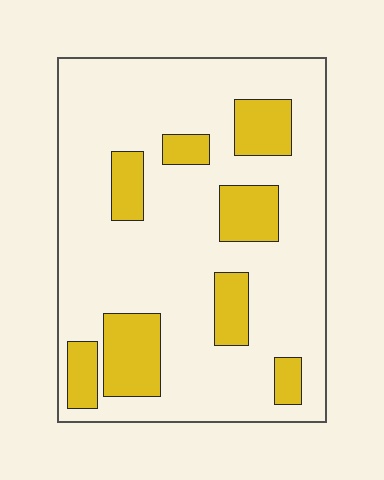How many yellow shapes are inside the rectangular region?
8.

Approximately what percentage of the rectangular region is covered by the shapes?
Approximately 20%.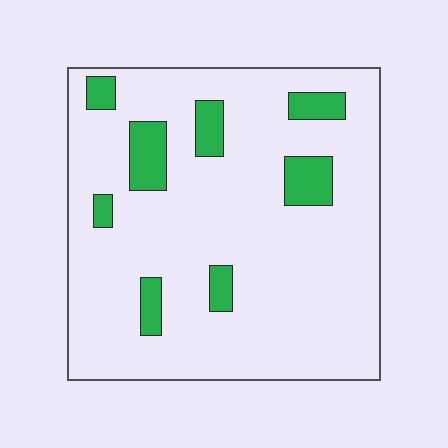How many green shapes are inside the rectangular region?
8.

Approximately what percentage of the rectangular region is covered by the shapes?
Approximately 15%.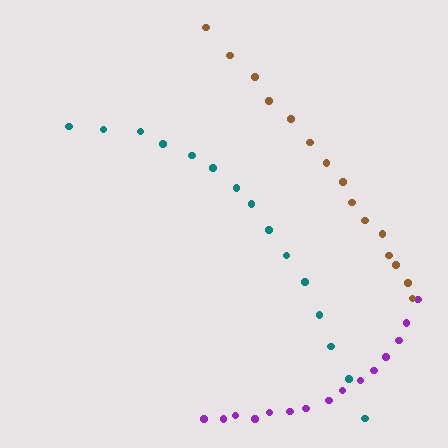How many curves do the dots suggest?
There are 3 distinct paths.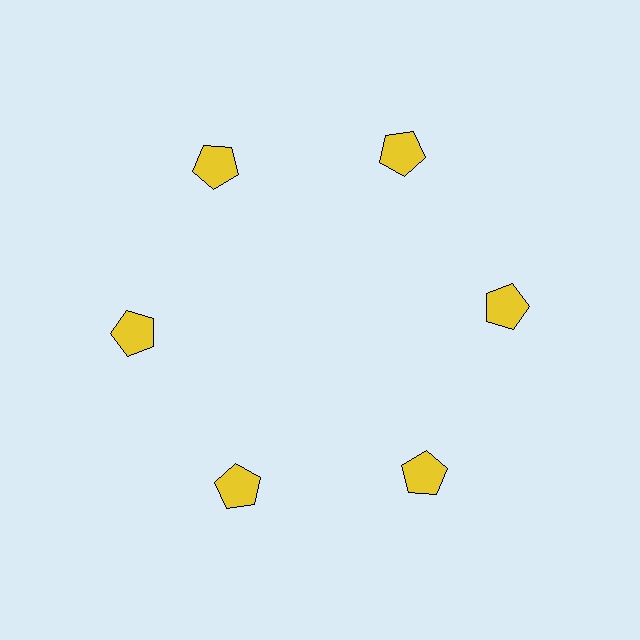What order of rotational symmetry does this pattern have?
This pattern has 6-fold rotational symmetry.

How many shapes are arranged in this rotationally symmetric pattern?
There are 6 shapes, arranged in 6 groups of 1.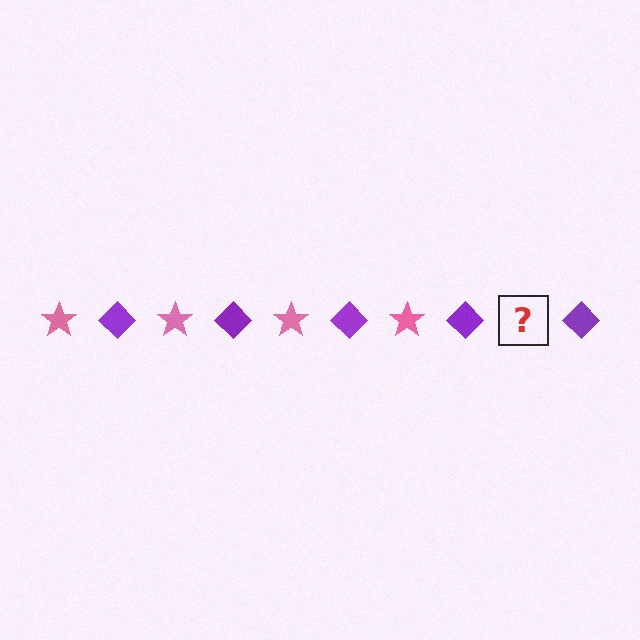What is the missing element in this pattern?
The missing element is a pink star.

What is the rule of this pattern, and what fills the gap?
The rule is that the pattern alternates between pink star and purple diamond. The gap should be filled with a pink star.